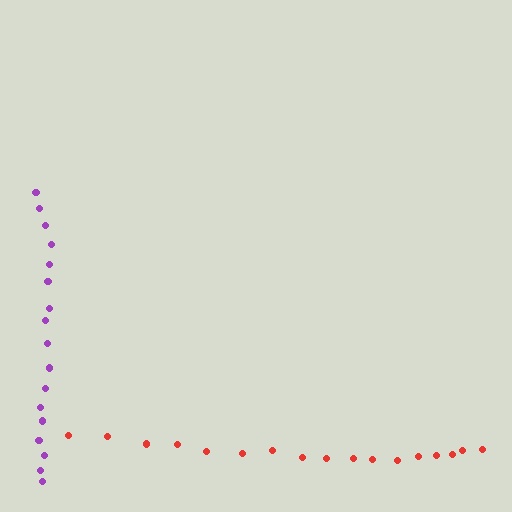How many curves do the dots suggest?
There are 2 distinct paths.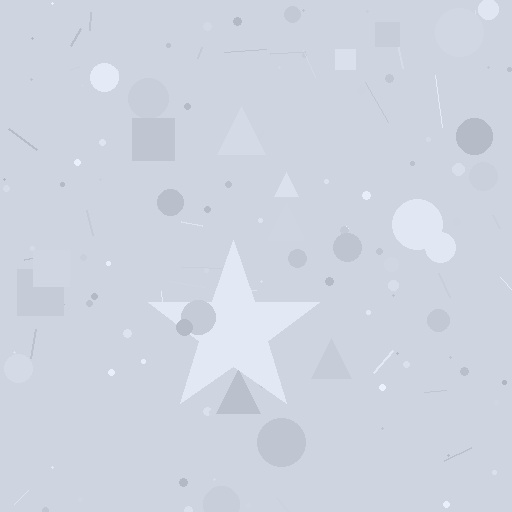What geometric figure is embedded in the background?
A star is embedded in the background.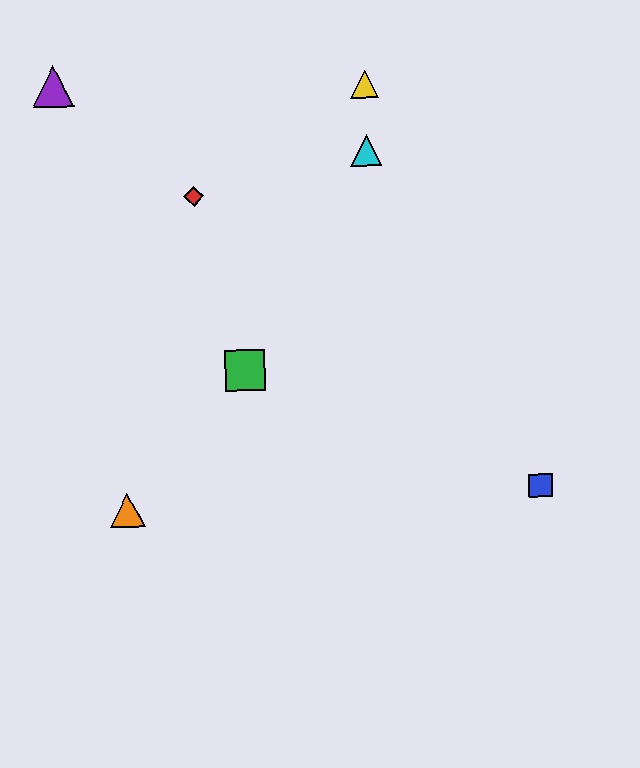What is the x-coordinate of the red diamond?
The red diamond is at x≈194.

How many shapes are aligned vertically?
2 shapes (the yellow triangle, the cyan triangle) are aligned vertically.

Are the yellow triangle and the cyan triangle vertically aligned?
Yes, both are at x≈364.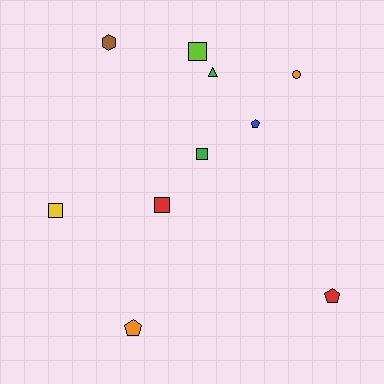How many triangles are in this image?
There is 1 triangle.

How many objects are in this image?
There are 10 objects.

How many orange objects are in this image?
There are 2 orange objects.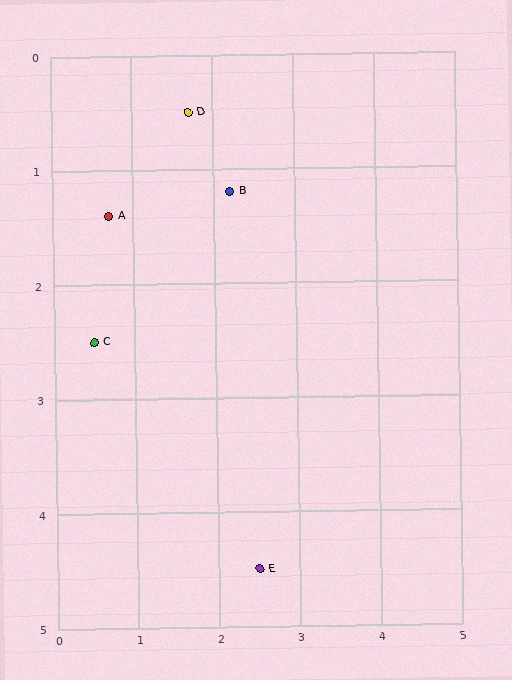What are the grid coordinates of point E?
Point E is at approximately (2.5, 4.5).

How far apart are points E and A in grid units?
Points E and A are about 3.6 grid units apart.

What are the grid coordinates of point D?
Point D is at approximately (1.7, 0.5).